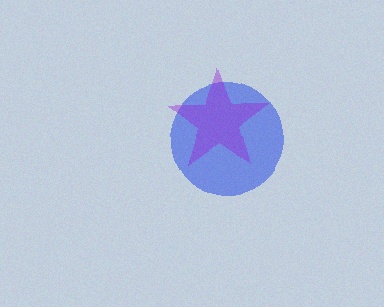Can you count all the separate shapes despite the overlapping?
Yes, there are 2 separate shapes.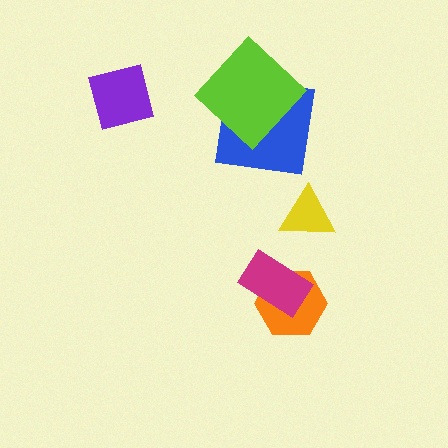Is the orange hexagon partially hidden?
Yes, it is partially covered by another shape.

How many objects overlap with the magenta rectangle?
1 object overlaps with the magenta rectangle.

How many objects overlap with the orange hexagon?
1 object overlaps with the orange hexagon.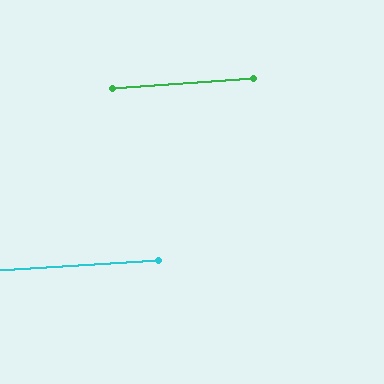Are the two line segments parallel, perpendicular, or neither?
Parallel — their directions differ by only 0.6°.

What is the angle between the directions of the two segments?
Approximately 1 degree.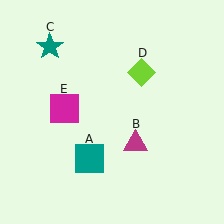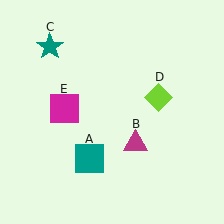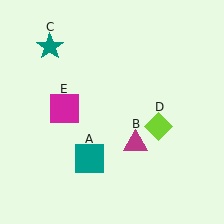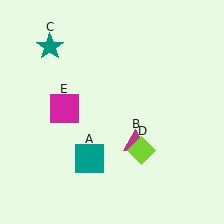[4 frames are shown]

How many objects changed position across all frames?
1 object changed position: lime diamond (object D).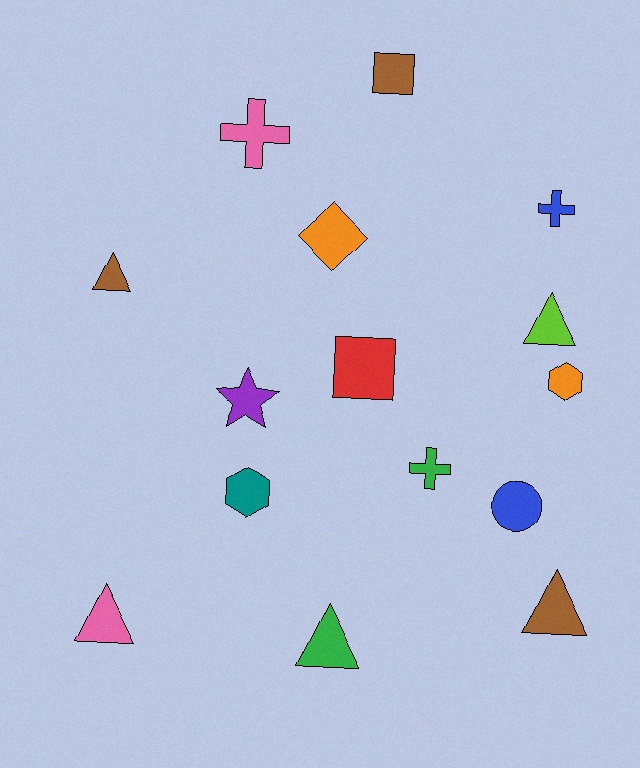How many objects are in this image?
There are 15 objects.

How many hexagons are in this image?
There are 2 hexagons.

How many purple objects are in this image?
There is 1 purple object.